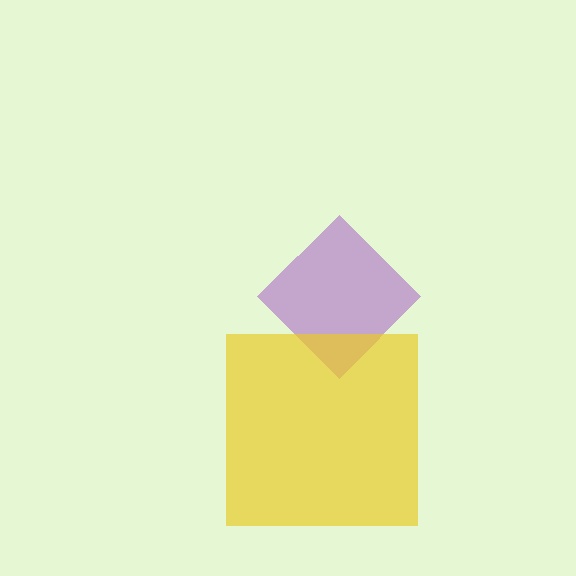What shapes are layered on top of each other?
The layered shapes are: a purple diamond, a yellow square.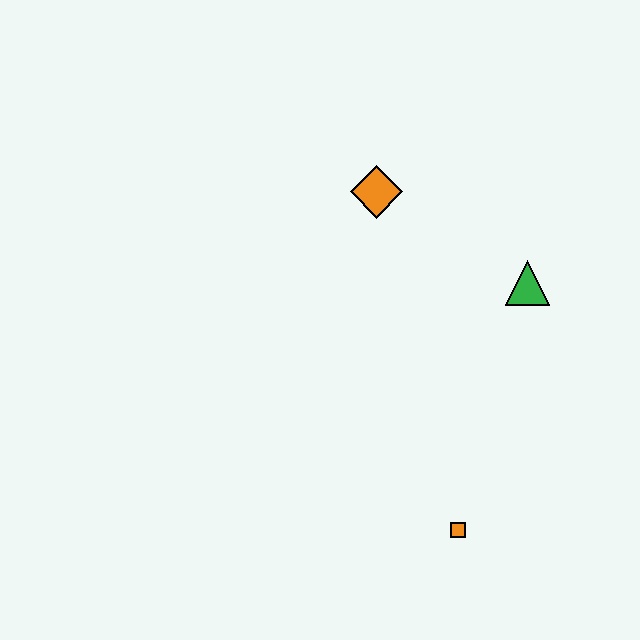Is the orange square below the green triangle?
Yes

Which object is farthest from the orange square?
The orange diamond is farthest from the orange square.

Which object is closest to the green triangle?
The orange diamond is closest to the green triangle.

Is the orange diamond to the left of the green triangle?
Yes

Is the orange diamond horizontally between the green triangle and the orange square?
No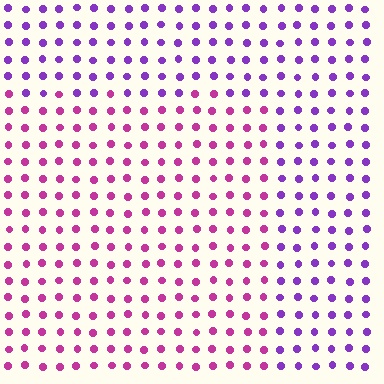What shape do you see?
I see a rectangle.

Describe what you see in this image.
The image is filled with small purple elements in a uniform arrangement. A rectangle-shaped region is visible where the elements are tinted to a slightly different hue, forming a subtle color boundary.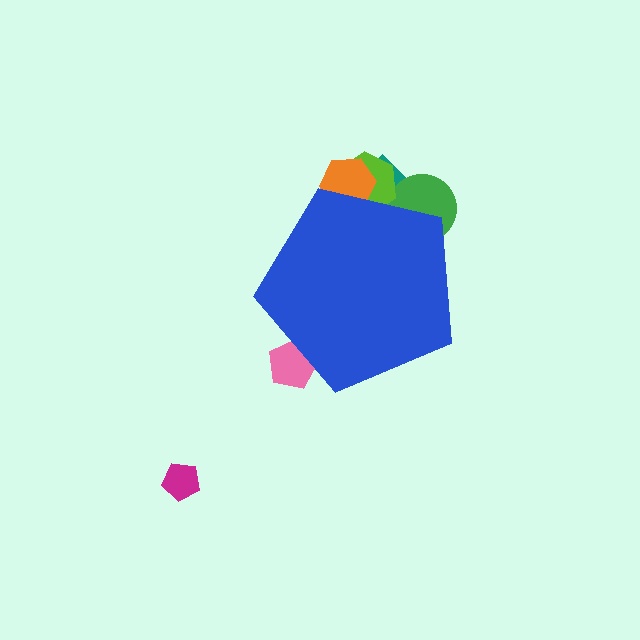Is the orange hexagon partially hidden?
Yes, the orange hexagon is partially hidden behind the blue pentagon.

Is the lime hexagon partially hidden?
Yes, the lime hexagon is partially hidden behind the blue pentagon.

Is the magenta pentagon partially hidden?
No, the magenta pentagon is fully visible.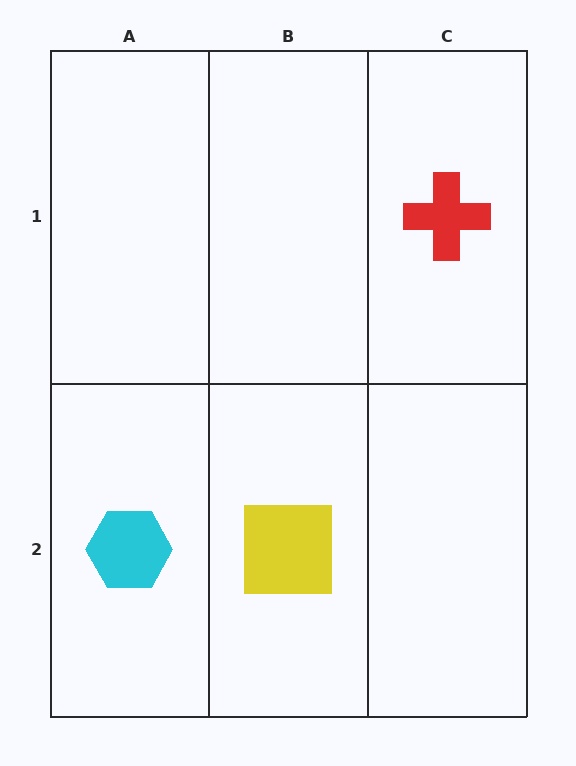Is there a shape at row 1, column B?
No, that cell is empty.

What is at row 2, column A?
A cyan hexagon.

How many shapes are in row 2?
2 shapes.